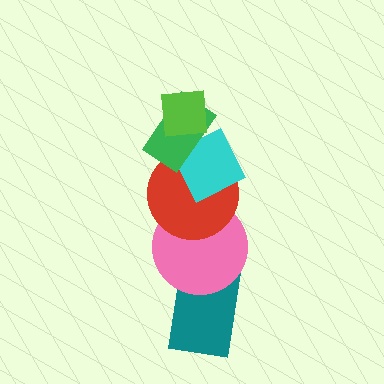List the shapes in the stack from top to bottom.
From top to bottom: the lime square, the green rectangle, the cyan diamond, the red circle, the pink circle, the teal rectangle.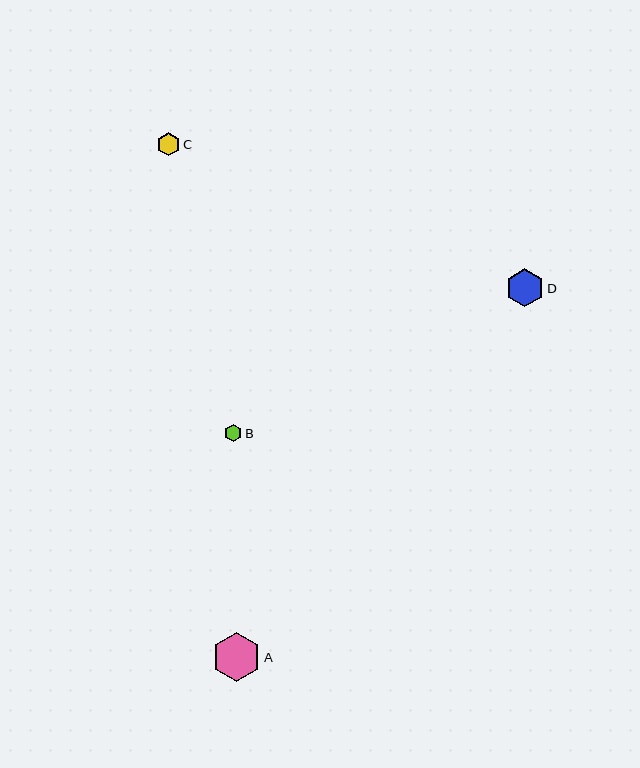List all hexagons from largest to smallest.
From largest to smallest: A, D, C, B.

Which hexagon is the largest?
Hexagon A is the largest with a size of approximately 49 pixels.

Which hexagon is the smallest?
Hexagon B is the smallest with a size of approximately 17 pixels.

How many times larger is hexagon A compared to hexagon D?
Hexagon A is approximately 1.3 times the size of hexagon D.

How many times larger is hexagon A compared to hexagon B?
Hexagon A is approximately 2.8 times the size of hexagon B.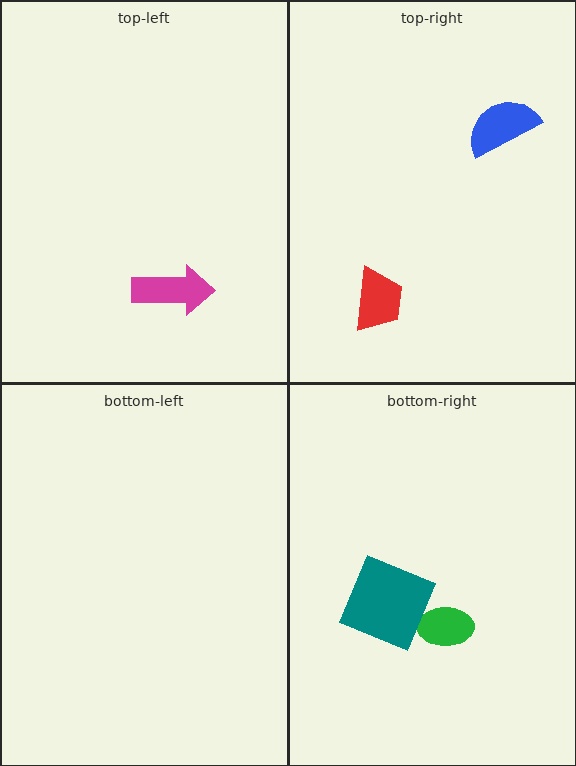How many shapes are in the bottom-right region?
2.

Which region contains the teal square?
The bottom-right region.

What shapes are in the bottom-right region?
The green ellipse, the teal square.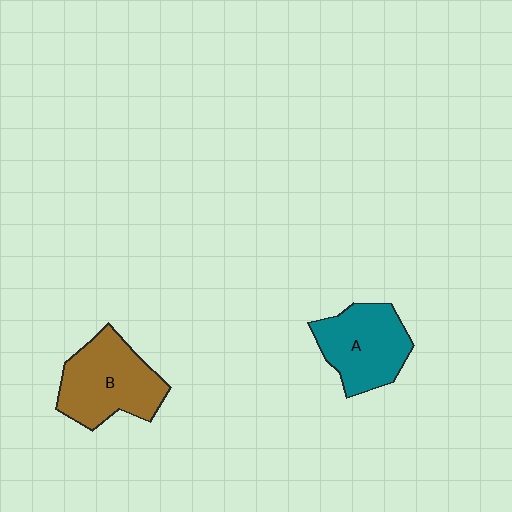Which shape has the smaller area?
Shape A (teal).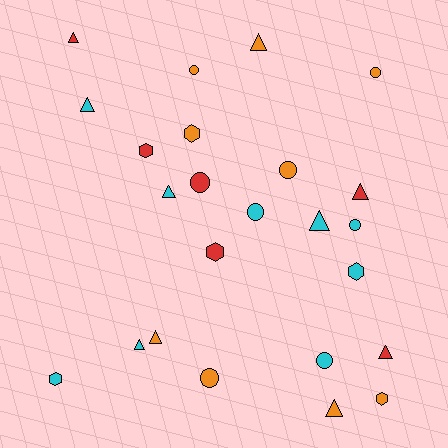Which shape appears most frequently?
Triangle, with 10 objects.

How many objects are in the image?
There are 24 objects.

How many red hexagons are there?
There are 2 red hexagons.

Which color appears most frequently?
Cyan, with 9 objects.